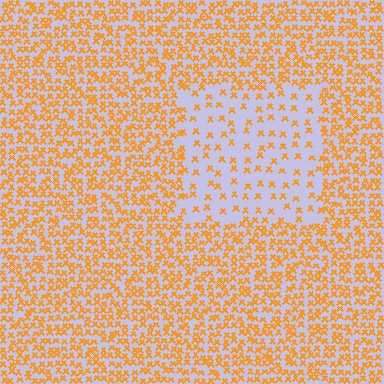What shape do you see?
I see a rectangle.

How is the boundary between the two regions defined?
The boundary is defined by a change in element density (approximately 2.7x ratio). All elements are the same color, size, and shape.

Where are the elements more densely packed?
The elements are more densely packed outside the rectangle boundary.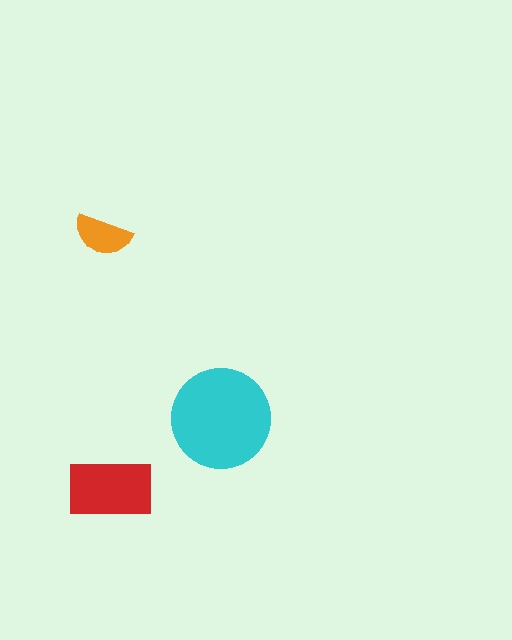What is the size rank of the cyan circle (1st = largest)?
1st.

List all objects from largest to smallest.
The cyan circle, the red rectangle, the orange semicircle.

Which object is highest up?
The orange semicircle is topmost.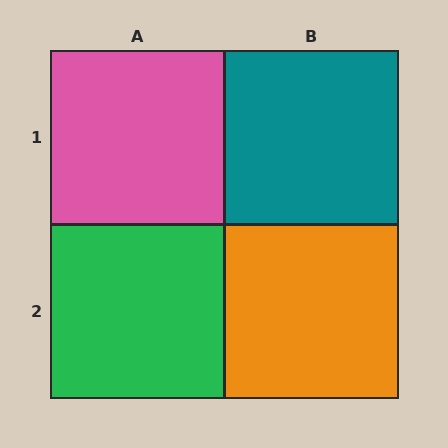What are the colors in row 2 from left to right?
Green, orange.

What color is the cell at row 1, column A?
Pink.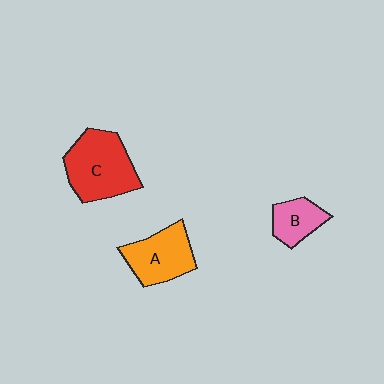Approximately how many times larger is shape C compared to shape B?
Approximately 2.1 times.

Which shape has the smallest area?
Shape B (pink).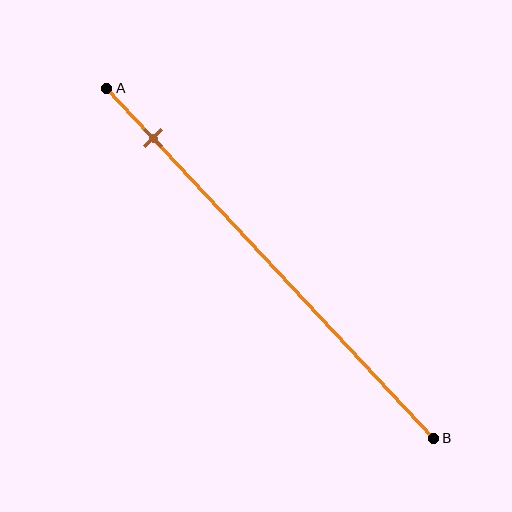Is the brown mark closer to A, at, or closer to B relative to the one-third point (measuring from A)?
The brown mark is closer to point A than the one-third point of segment AB.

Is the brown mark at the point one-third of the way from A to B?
No, the mark is at about 15% from A, not at the 33% one-third point.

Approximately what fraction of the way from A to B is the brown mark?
The brown mark is approximately 15% of the way from A to B.